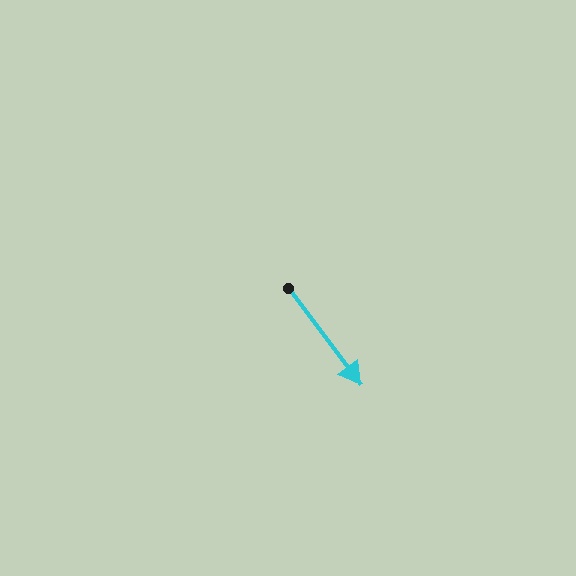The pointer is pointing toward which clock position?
Roughly 5 o'clock.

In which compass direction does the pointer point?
Southeast.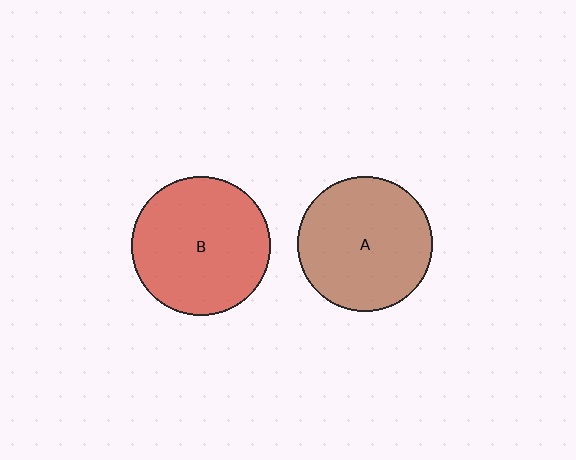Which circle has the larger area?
Circle B (red).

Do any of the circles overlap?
No, none of the circles overlap.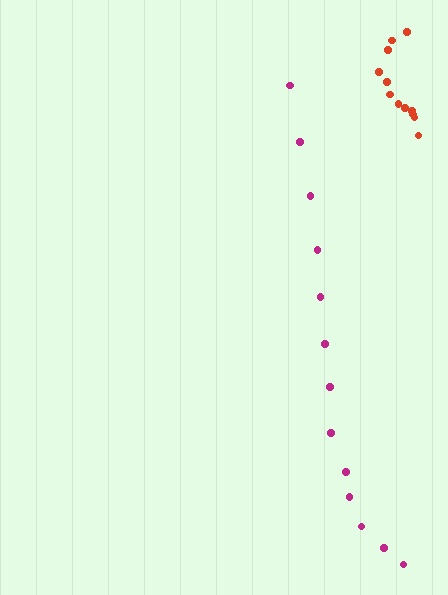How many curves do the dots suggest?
There are 2 distinct paths.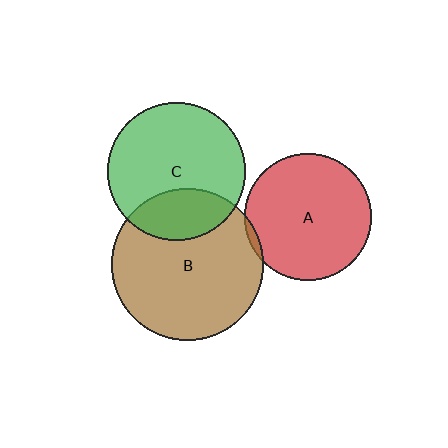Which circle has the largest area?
Circle B (brown).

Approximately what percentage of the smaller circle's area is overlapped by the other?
Approximately 25%.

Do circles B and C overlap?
Yes.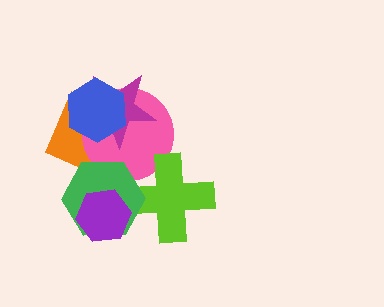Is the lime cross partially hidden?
Yes, it is partially covered by another shape.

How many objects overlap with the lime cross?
2 objects overlap with the lime cross.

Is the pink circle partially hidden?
Yes, it is partially covered by another shape.